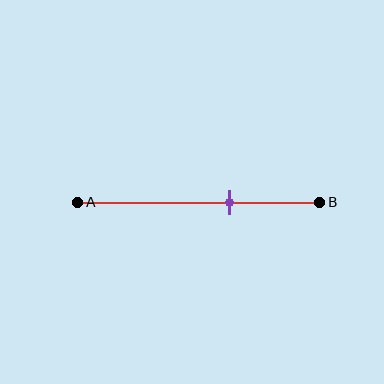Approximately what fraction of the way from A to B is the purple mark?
The purple mark is approximately 65% of the way from A to B.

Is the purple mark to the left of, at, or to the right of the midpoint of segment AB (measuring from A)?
The purple mark is to the right of the midpoint of segment AB.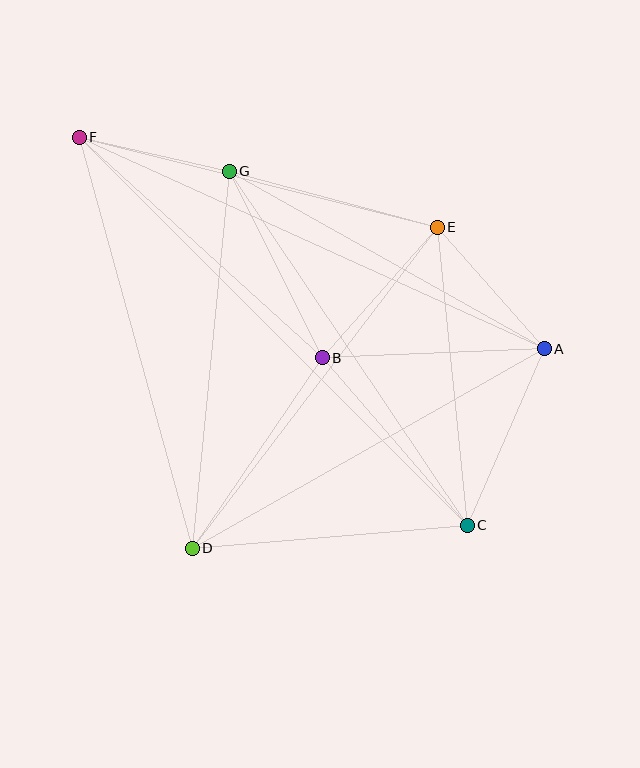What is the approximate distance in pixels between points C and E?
The distance between C and E is approximately 299 pixels.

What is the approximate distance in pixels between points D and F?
The distance between D and F is approximately 426 pixels.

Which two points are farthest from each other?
Points C and F are farthest from each other.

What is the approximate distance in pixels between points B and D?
The distance between B and D is approximately 230 pixels.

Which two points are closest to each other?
Points F and G are closest to each other.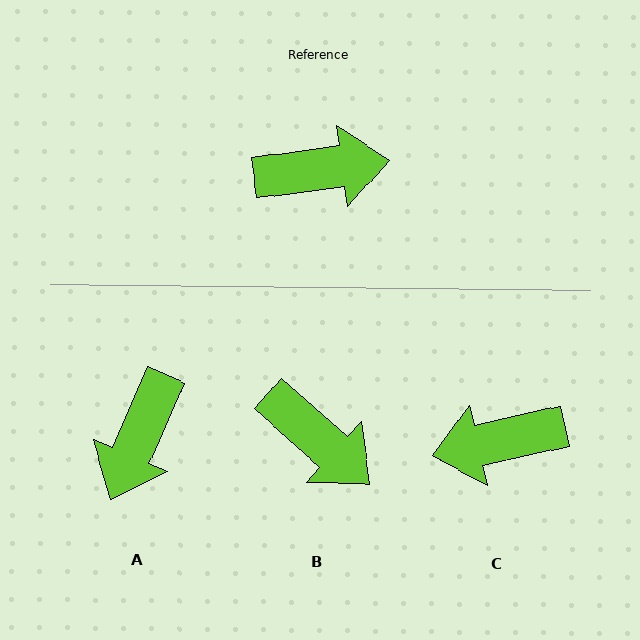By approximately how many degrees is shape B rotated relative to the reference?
Approximately 50 degrees clockwise.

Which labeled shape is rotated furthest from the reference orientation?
C, about 175 degrees away.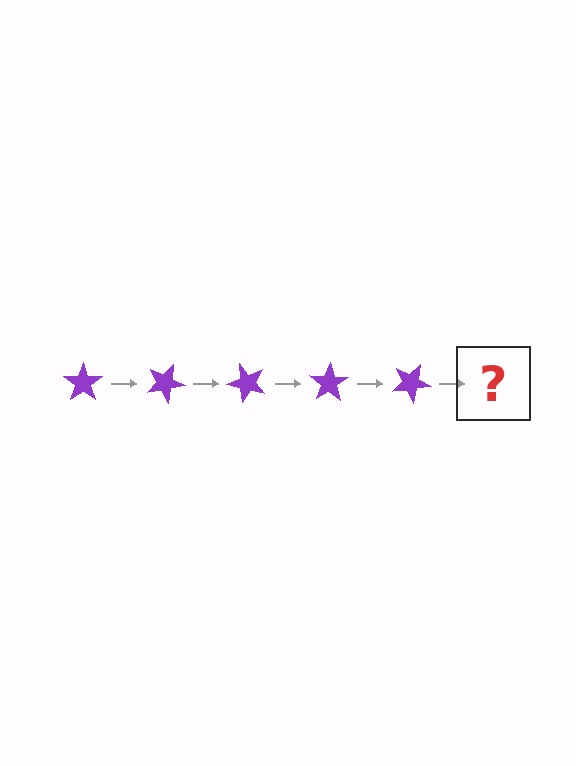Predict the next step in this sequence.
The next step is a purple star rotated 125 degrees.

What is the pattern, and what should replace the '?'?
The pattern is that the star rotates 25 degrees each step. The '?' should be a purple star rotated 125 degrees.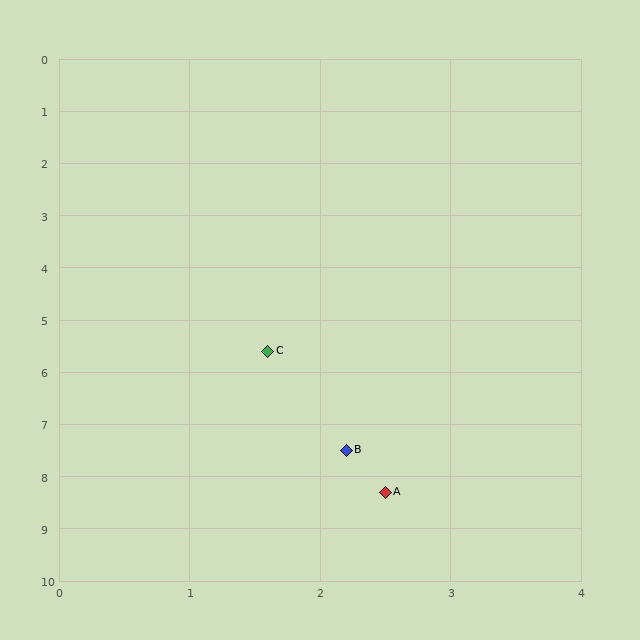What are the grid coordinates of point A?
Point A is at approximately (2.5, 8.3).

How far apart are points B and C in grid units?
Points B and C are about 2.0 grid units apart.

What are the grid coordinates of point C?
Point C is at approximately (1.6, 5.6).